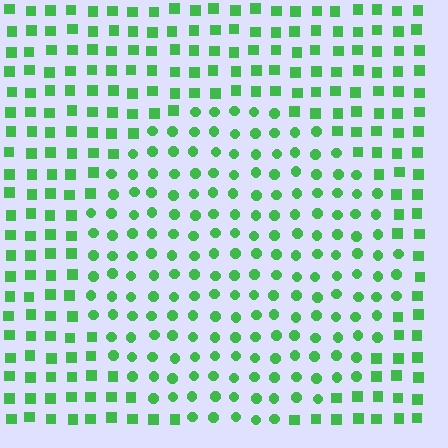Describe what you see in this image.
The image is filled with small green elements arranged in a uniform grid. A circle-shaped region contains circles, while the surrounding area contains squares. The boundary is defined purely by the change in element shape.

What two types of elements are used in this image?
The image uses circles inside the circle region and squares outside it.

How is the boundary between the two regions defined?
The boundary is defined by a change in element shape: circles inside vs. squares outside. All elements share the same color and spacing.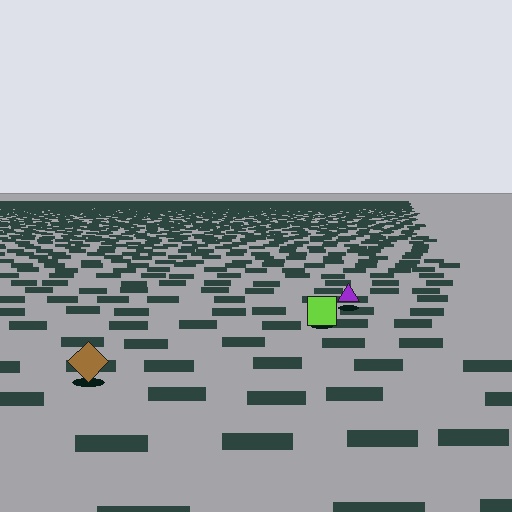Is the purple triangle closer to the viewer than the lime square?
No. The lime square is closer — you can tell from the texture gradient: the ground texture is coarser near it.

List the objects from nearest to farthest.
From nearest to farthest: the brown diamond, the lime square, the purple triangle.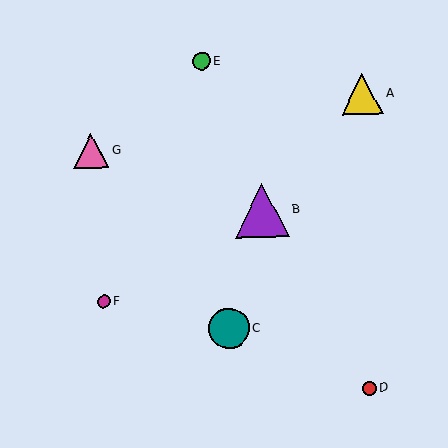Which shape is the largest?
The purple triangle (labeled B) is the largest.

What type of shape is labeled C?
Shape C is a teal circle.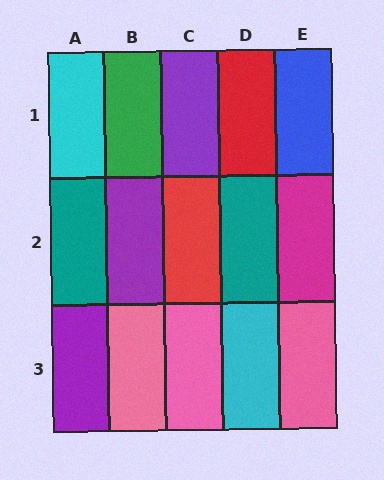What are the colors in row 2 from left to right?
Teal, purple, red, teal, magenta.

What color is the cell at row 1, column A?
Cyan.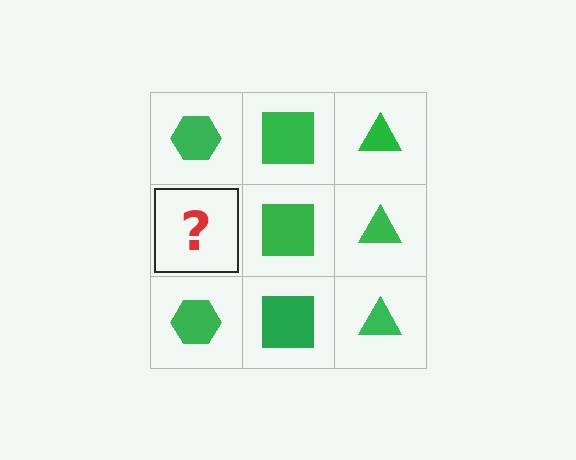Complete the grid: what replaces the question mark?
The question mark should be replaced with a green hexagon.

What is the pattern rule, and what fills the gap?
The rule is that each column has a consistent shape. The gap should be filled with a green hexagon.